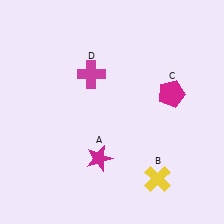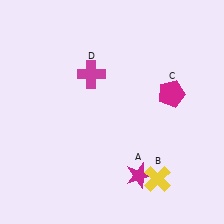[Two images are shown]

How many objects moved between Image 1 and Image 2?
1 object moved between the two images.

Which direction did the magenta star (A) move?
The magenta star (A) moved right.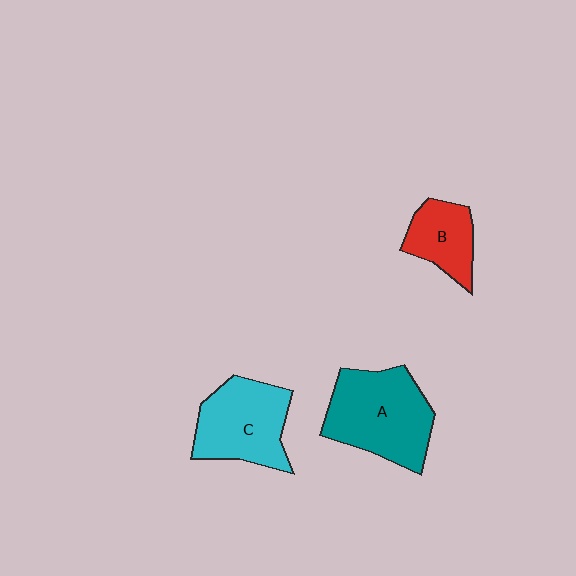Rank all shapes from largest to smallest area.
From largest to smallest: A (teal), C (cyan), B (red).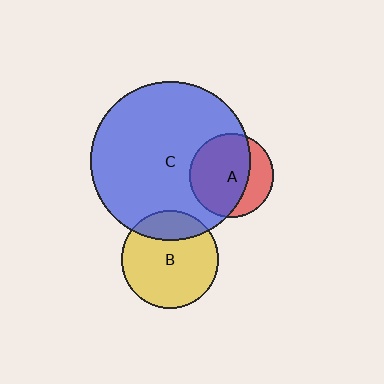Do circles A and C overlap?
Yes.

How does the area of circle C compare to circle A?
Approximately 3.6 times.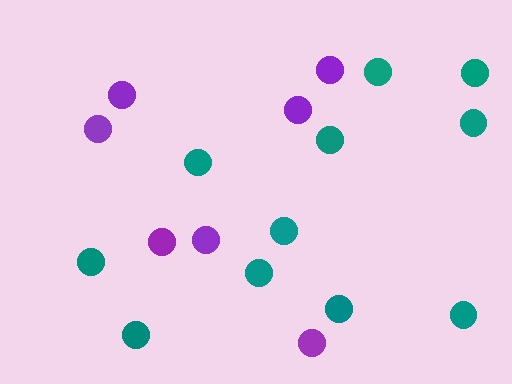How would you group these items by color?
There are 2 groups: one group of teal circles (11) and one group of purple circles (7).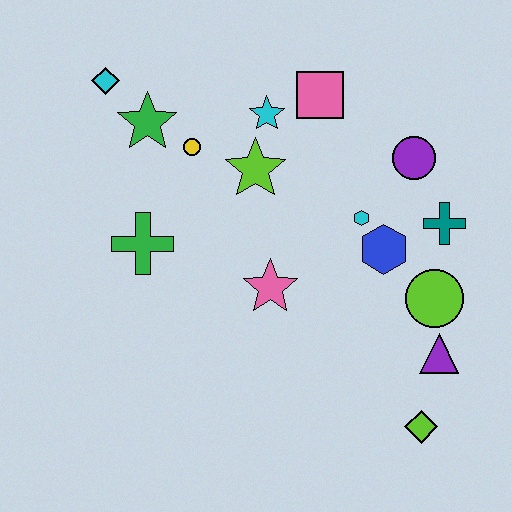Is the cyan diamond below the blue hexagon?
No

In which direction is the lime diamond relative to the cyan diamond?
The lime diamond is below the cyan diamond.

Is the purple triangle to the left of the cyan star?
No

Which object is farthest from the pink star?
The cyan diamond is farthest from the pink star.